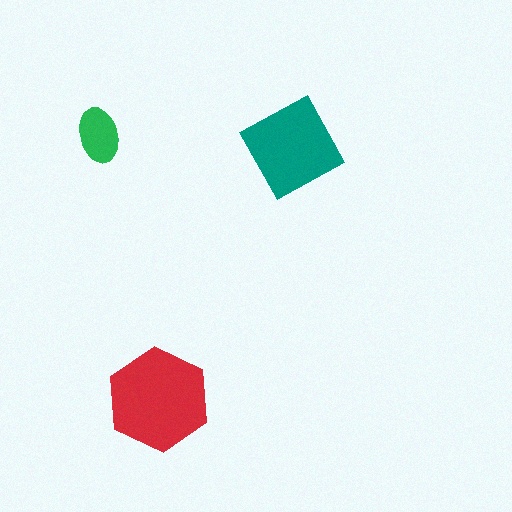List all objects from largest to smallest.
The red hexagon, the teal square, the green ellipse.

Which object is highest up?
The green ellipse is topmost.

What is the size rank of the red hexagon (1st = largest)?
1st.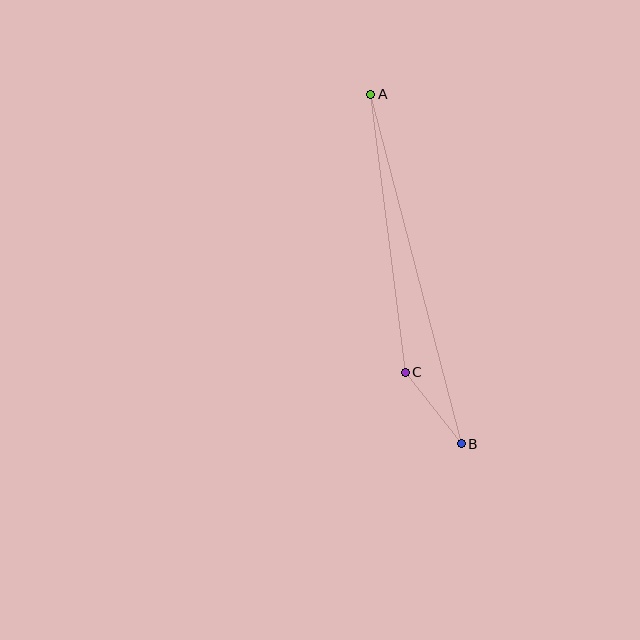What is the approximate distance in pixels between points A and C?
The distance between A and C is approximately 280 pixels.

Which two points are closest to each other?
Points B and C are closest to each other.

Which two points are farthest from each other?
Points A and B are farthest from each other.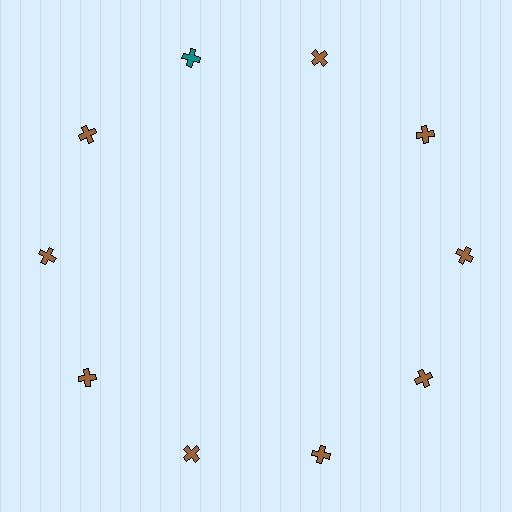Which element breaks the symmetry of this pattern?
The teal cross at roughly the 11 o'clock position breaks the symmetry. All other shapes are brown crosses.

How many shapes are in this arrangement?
There are 10 shapes arranged in a ring pattern.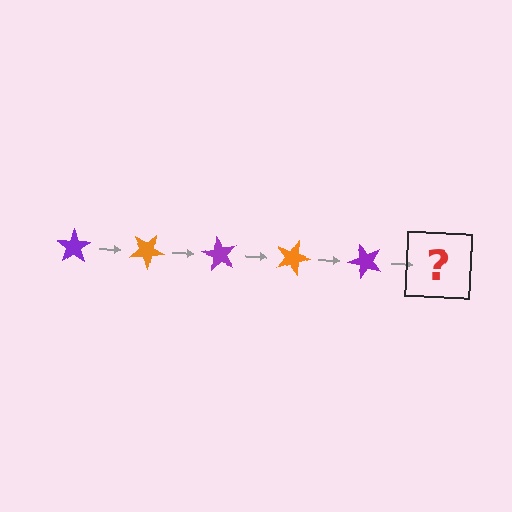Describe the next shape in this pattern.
It should be an orange star, rotated 150 degrees from the start.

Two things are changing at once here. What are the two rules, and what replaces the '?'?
The two rules are that it rotates 30 degrees each step and the color cycles through purple and orange. The '?' should be an orange star, rotated 150 degrees from the start.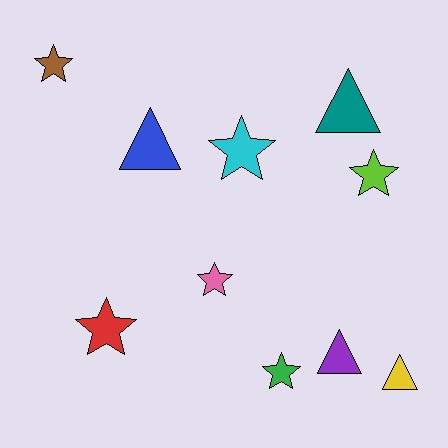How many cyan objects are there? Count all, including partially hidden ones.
There is 1 cyan object.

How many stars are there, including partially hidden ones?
There are 6 stars.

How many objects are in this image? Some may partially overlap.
There are 10 objects.